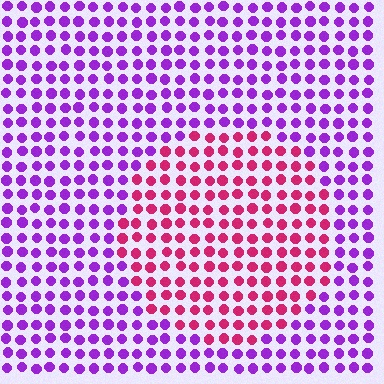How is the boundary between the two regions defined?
The boundary is defined purely by a slight shift in hue (about 53 degrees). Spacing, size, and orientation are identical on both sides.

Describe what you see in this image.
The image is filled with small purple elements in a uniform arrangement. A circle-shaped region is visible where the elements are tinted to a slightly different hue, forming a subtle color boundary.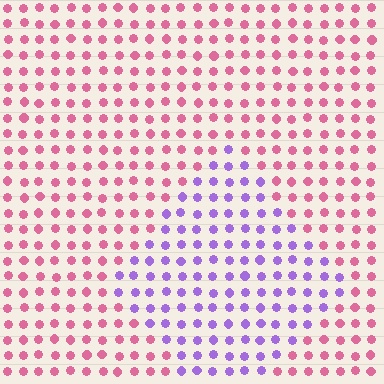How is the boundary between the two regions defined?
The boundary is defined purely by a slight shift in hue (about 65 degrees). Spacing, size, and orientation are identical on both sides.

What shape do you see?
I see a diamond.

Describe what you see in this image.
The image is filled with small pink elements in a uniform arrangement. A diamond-shaped region is visible where the elements are tinted to a slightly different hue, forming a subtle color boundary.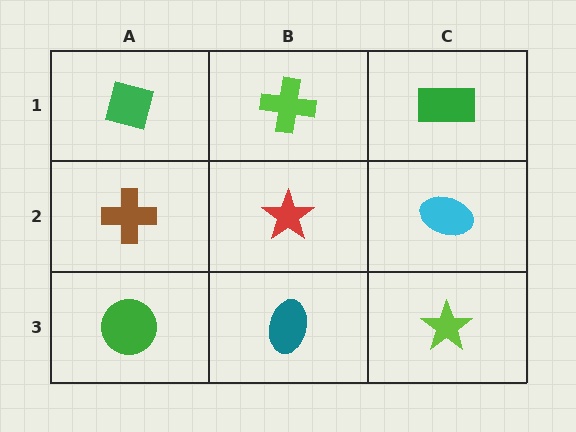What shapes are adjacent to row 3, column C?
A cyan ellipse (row 2, column C), a teal ellipse (row 3, column B).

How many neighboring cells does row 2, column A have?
3.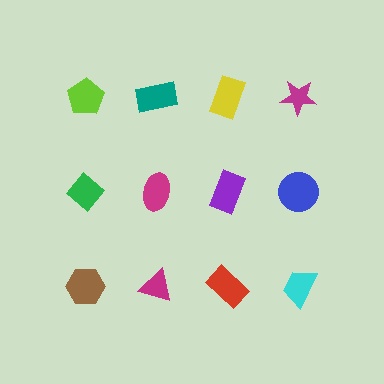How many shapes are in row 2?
4 shapes.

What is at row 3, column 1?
A brown hexagon.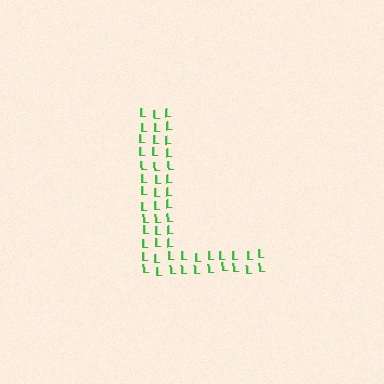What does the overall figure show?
The overall figure shows the letter L.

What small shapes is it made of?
It is made of small letter L's.